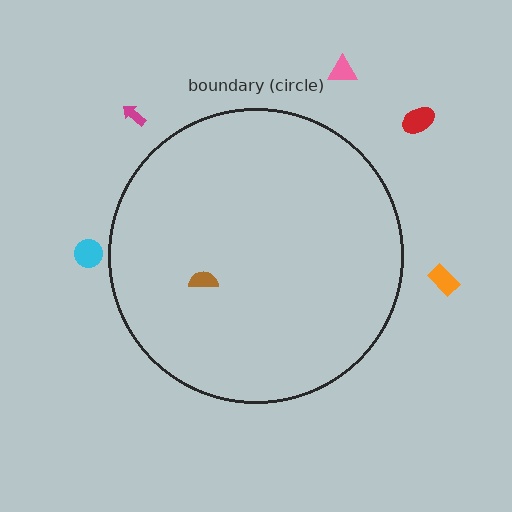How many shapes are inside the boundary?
1 inside, 5 outside.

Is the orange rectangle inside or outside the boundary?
Outside.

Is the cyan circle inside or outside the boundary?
Outside.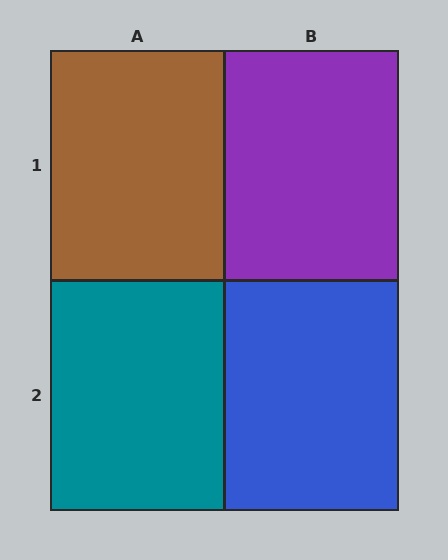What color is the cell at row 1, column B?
Purple.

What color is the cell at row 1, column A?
Brown.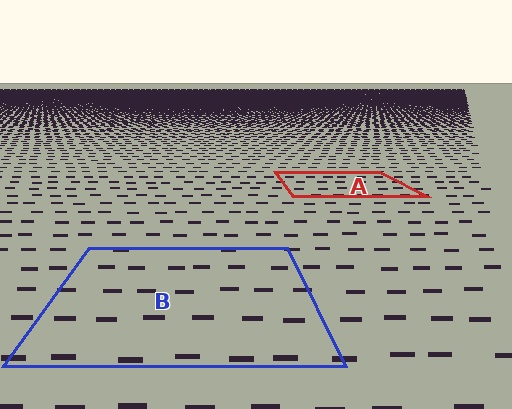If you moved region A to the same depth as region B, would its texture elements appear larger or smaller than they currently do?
They would appear larger. At a closer depth, the same texture elements are projected at a bigger on-screen size.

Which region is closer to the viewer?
Region B is closer. The texture elements there are larger and more spread out.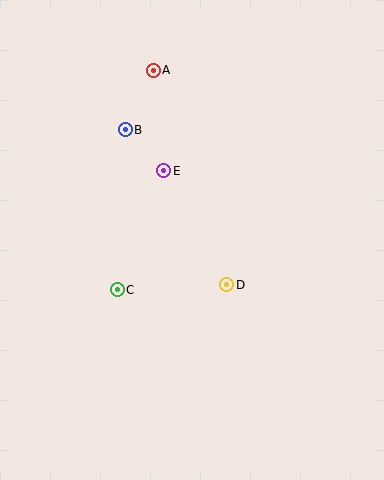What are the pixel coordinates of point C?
Point C is at (117, 290).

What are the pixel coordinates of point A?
Point A is at (153, 70).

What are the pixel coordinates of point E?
Point E is at (164, 171).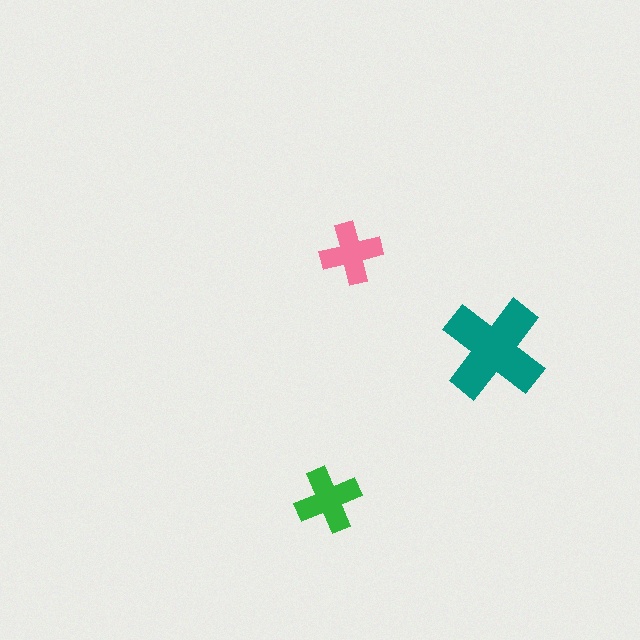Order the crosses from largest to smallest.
the teal one, the green one, the pink one.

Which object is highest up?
The pink cross is topmost.